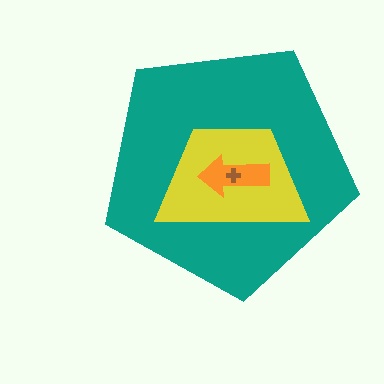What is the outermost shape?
The teal pentagon.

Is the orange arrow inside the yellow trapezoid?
Yes.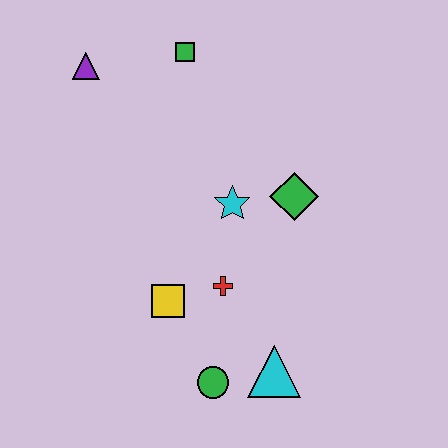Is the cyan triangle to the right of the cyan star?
Yes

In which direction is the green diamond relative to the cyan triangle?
The green diamond is above the cyan triangle.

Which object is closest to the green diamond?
The cyan star is closest to the green diamond.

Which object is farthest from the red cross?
The purple triangle is farthest from the red cross.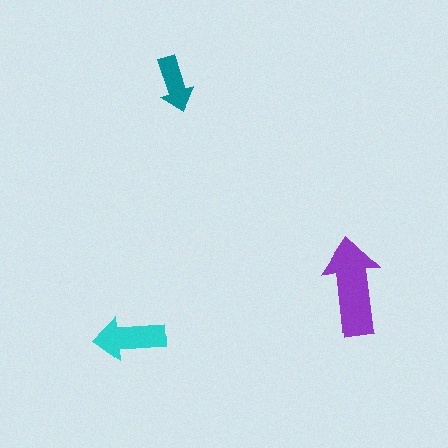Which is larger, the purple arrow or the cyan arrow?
The purple one.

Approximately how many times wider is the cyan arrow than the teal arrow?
About 1.5 times wider.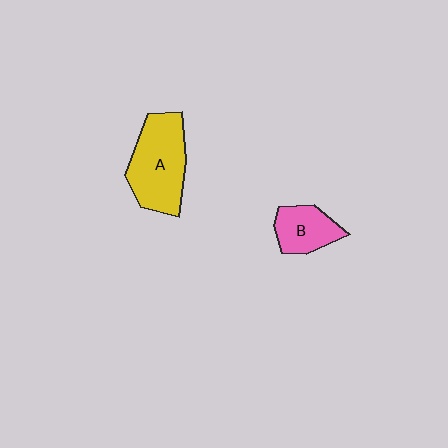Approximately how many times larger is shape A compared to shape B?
Approximately 1.9 times.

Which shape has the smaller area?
Shape B (pink).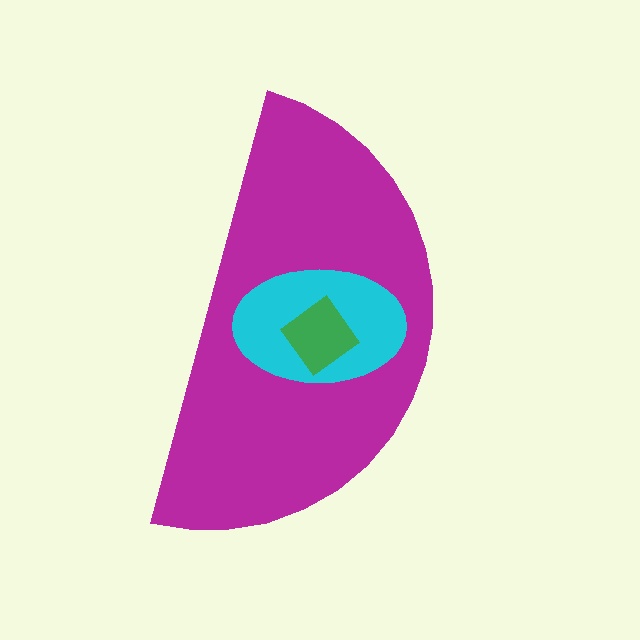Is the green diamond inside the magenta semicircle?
Yes.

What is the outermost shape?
The magenta semicircle.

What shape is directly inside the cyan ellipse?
The green diamond.